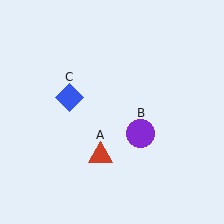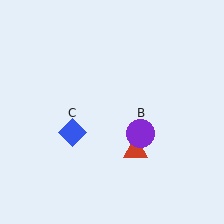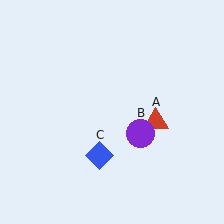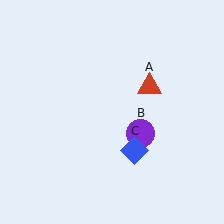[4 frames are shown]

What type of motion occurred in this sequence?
The red triangle (object A), blue diamond (object C) rotated counterclockwise around the center of the scene.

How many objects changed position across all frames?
2 objects changed position: red triangle (object A), blue diamond (object C).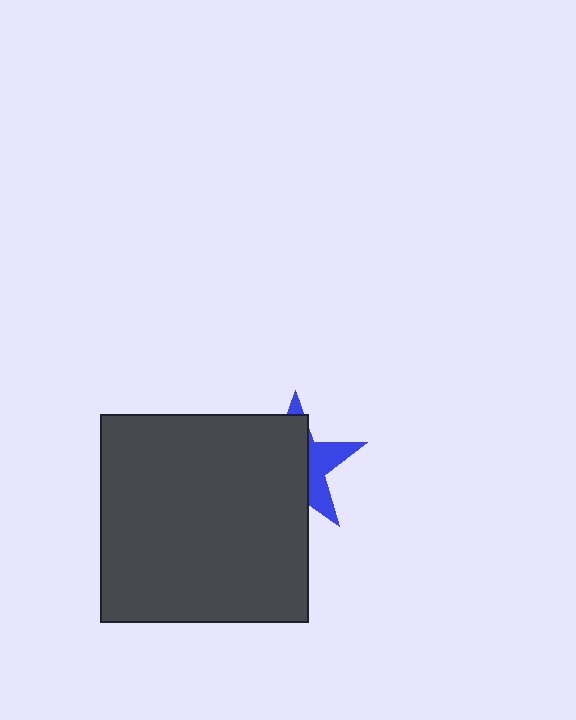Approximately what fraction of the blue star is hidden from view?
Roughly 66% of the blue star is hidden behind the dark gray square.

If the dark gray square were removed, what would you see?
You would see the complete blue star.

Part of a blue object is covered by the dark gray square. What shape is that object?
It is a star.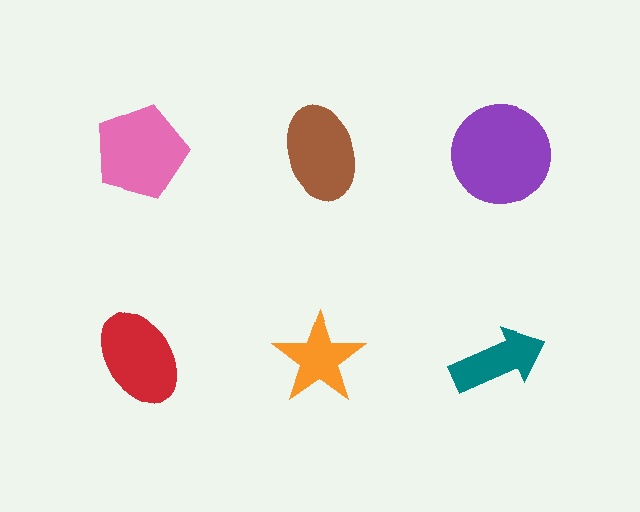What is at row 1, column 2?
A brown ellipse.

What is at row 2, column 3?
A teal arrow.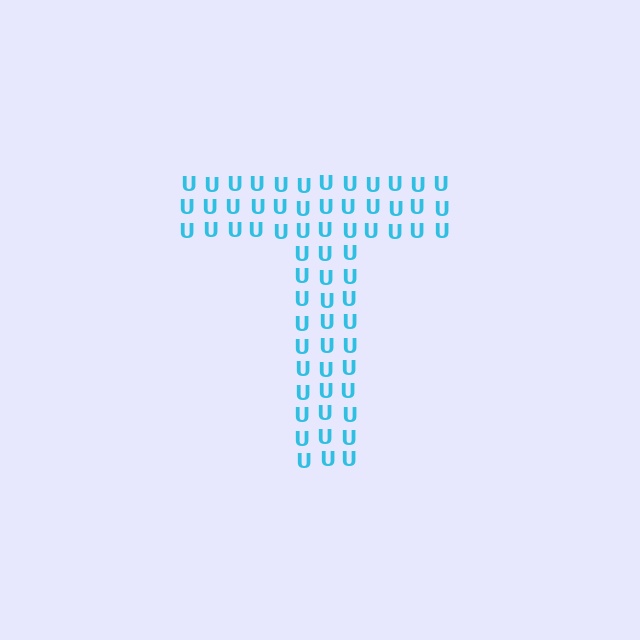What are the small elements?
The small elements are letter U's.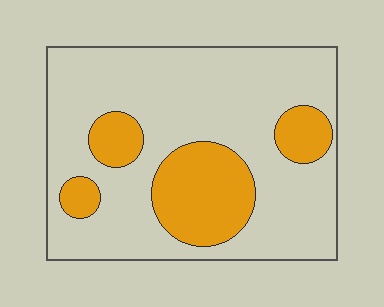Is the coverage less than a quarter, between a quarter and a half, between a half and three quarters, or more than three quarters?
Less than a quarter.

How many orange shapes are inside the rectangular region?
4.